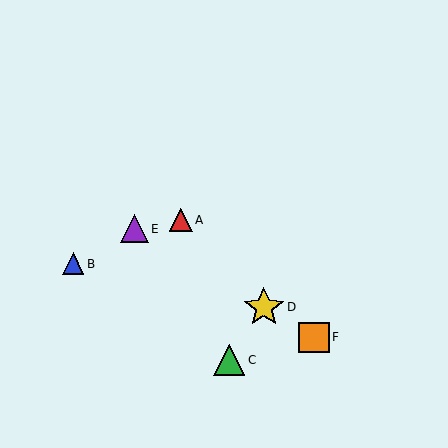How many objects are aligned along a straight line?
3 objects (D, E, F) are aligned along a straight line.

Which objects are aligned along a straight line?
Objects D, E, F are aligned along a straight line.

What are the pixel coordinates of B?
Object B is at (73, 264).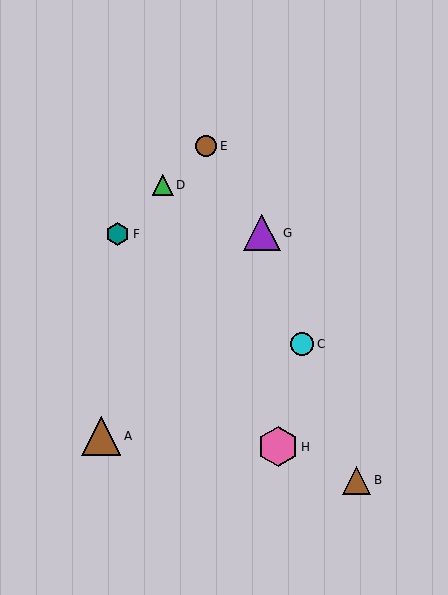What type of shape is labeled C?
Shape C is a cyan circle.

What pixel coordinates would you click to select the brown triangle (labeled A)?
Click at (101, 436) to select the brown triangle A.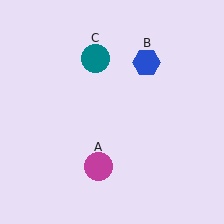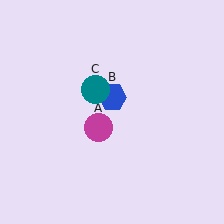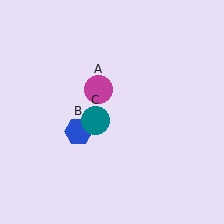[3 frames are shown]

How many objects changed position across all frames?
3 objects changed position: magenta circle (object A), blue hexagon (object B), teal circle (object C).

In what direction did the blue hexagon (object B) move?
The blue hexagon (object B) moved down and to the left.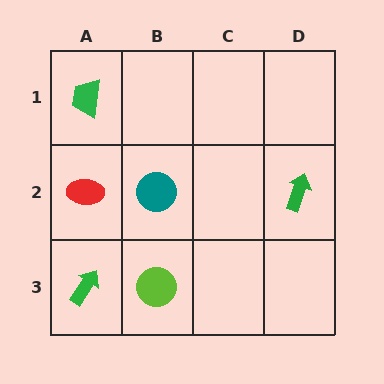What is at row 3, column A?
A green arrow.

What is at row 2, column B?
A teal circle.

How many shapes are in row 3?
2 shapes.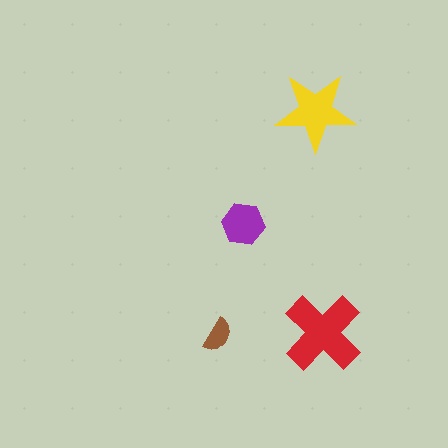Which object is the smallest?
The brown semicircle.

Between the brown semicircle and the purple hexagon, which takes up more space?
The purple hexagon.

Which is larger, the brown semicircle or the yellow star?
The yellow star.